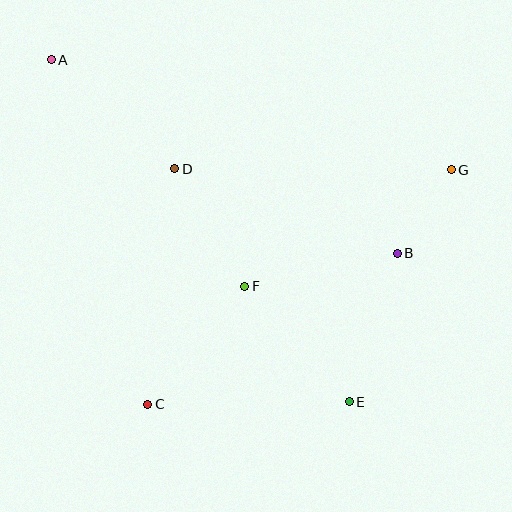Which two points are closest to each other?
Points B and G are closest to each other.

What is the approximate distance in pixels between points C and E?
The distance between C and E is approximately 202 pixels.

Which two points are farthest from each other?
Points A and E are farthest from each other.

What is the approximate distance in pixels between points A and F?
The distance between A and F is approximately 298 pixels.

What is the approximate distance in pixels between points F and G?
The distance between F and G is approximately 237 pixels.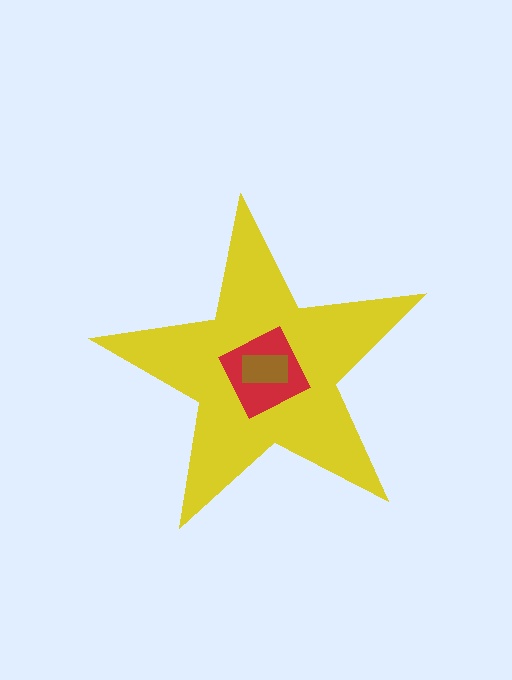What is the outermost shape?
The yellow star.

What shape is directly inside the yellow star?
The red square.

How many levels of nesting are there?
3.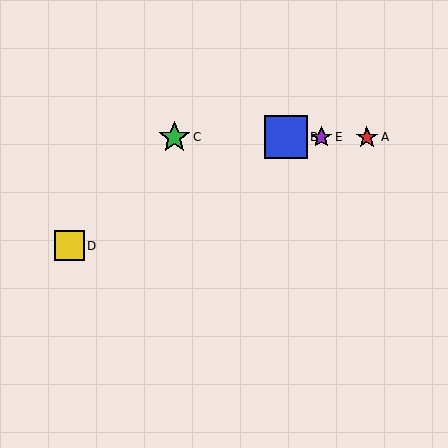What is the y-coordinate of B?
Object B is at y≈137.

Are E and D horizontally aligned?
No, E is at y≈137 and D is at y≈246.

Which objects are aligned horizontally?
Objects A, B, C, E are aligned horizontally.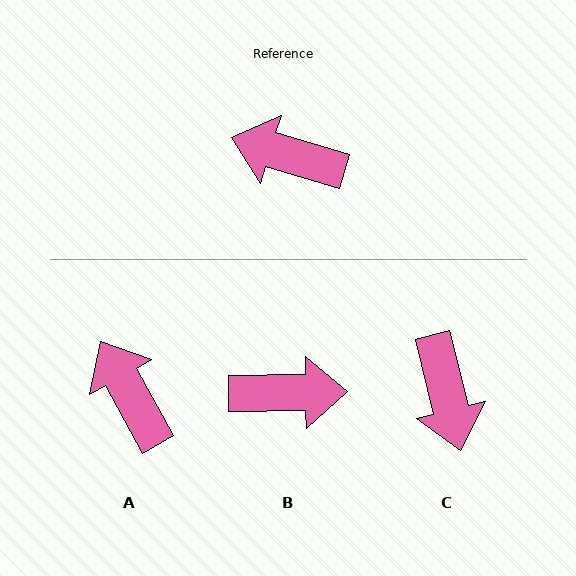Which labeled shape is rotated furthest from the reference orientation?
B, about 163 degrees away.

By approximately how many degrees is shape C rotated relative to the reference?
Approximately 120 degrees counter-clockwise.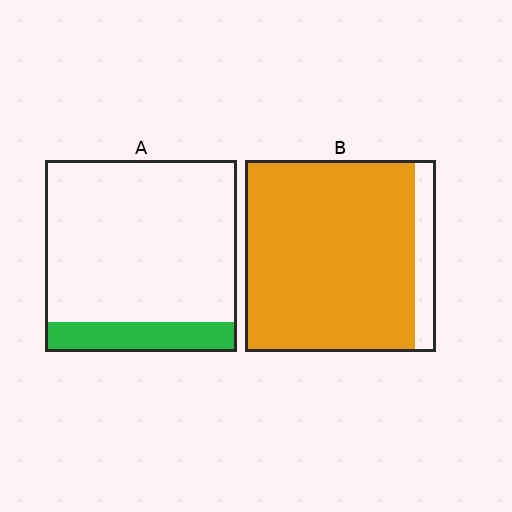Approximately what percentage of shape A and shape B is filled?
A is approximately 15% and B is approximately 90%.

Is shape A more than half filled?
No.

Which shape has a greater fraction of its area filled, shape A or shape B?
Shape B.